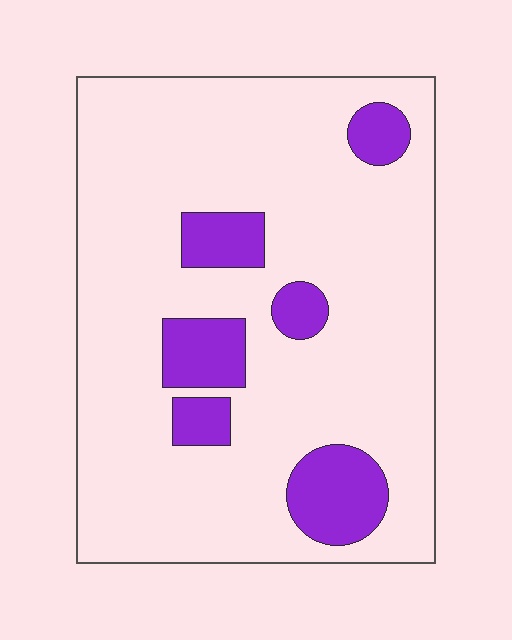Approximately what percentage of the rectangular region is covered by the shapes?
Approximately 15%.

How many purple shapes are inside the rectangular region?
6.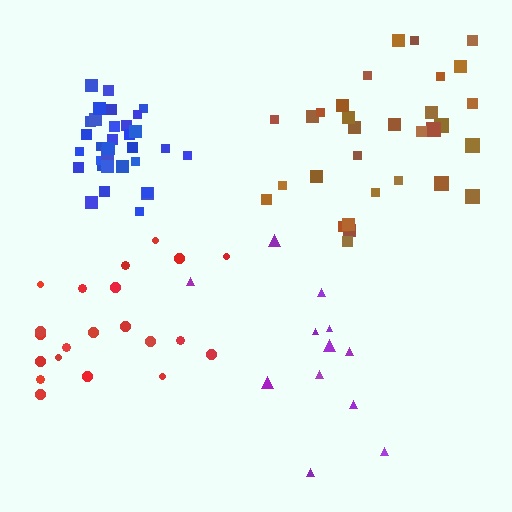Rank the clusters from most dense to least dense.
blue, brown, red, purple.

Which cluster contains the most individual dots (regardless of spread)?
Blue (32).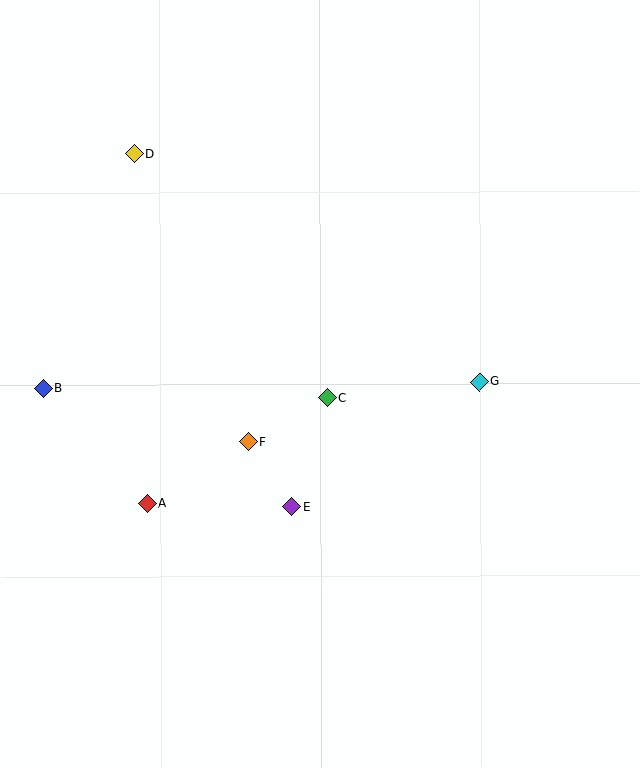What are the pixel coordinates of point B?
Point B is at (43, 388).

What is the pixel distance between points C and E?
The distance between C and E is 115 pixels.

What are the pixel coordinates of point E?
Point E is at (292, 507).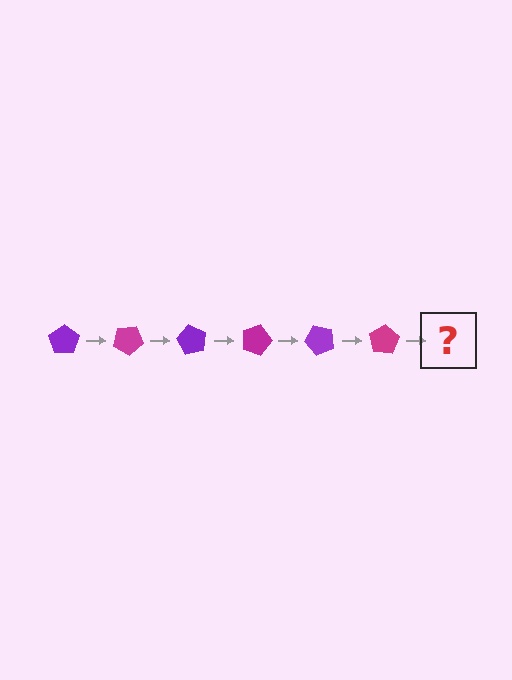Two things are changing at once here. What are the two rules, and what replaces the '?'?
The two rules are that it rotates 30 degrees each step and the color cycles through purple and magenta. The '?' should be a purple pentagon, rotated 180 degrees from the start.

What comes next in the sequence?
The next element should be a purple pentagon, rotated 180 degrees from the start.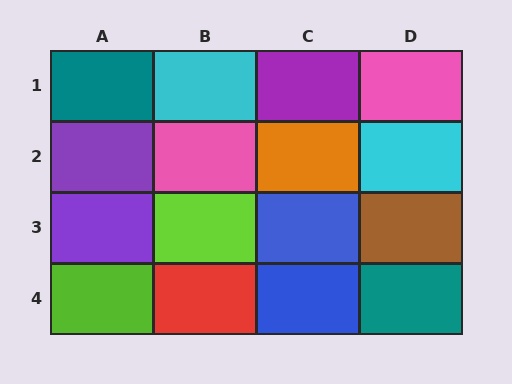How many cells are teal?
2 cells are teal.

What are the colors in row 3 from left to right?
Purple, lime, blue, brown.